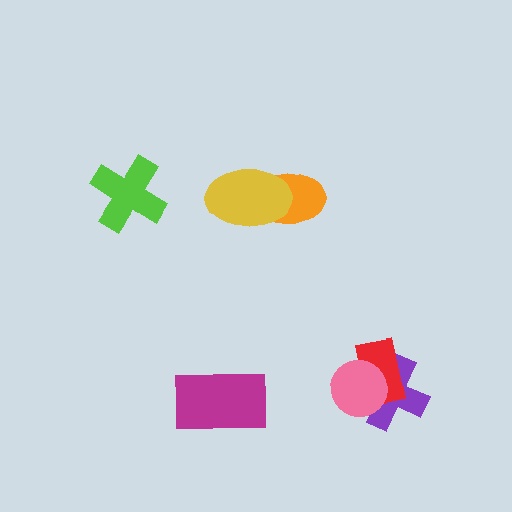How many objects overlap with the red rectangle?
2 objects overlap with the red rectangle.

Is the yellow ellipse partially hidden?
No, no other shape covers it.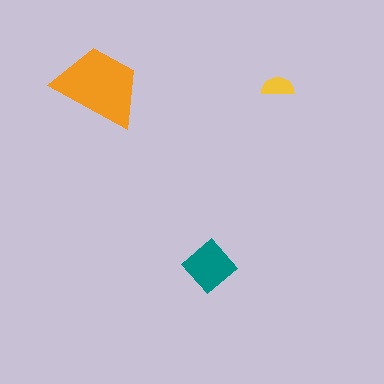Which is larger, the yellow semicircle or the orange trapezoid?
The orange trapezoid.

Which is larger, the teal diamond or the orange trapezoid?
The orange trapezoid.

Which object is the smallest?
The yellow semicircle.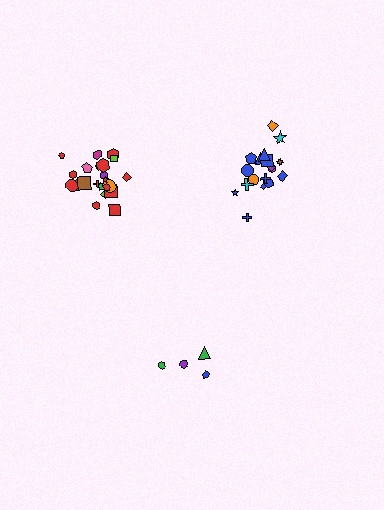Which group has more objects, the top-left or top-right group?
The top-left group.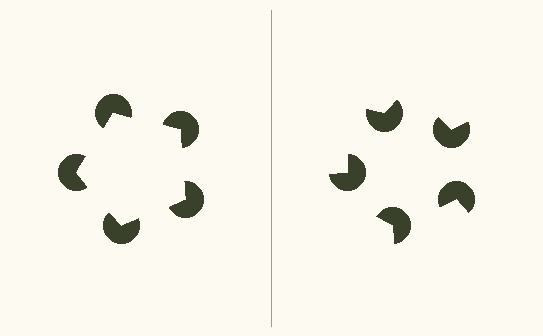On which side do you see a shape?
An illusory pentagon appears on the left side. On the right side the wedge cuts are rotated, so no coherent shape forms.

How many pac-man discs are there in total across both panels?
10 — 5 on each side.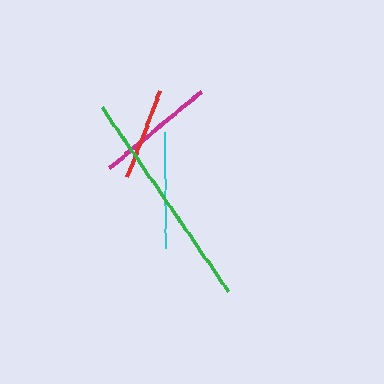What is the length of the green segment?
The green segment is approximately 222 pixels long.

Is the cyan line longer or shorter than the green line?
The green line is longer than the cyan line.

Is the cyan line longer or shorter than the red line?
The cyan line is longer than the red line.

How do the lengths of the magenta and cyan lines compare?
The magenta and cyan lines are approximately the same length.